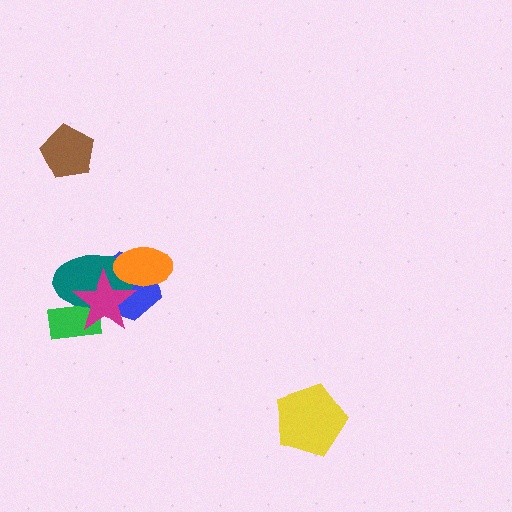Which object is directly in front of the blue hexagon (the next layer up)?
The teal ellipse is directly in front of the blue hexagon.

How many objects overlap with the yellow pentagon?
0 objects overlap with the yellow pentagon.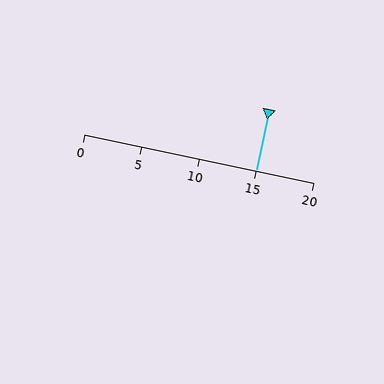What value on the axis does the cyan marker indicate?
The marker indicates approximately 15.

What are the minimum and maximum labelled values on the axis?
The axis runs from 0 to 20.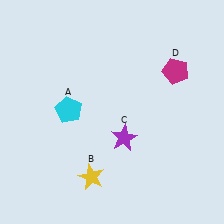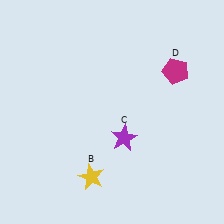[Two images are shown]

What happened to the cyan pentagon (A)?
The cyan pentagon (A) was removed in Image 2. It was in the top-left area of Image 1.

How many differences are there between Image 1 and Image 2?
There is 1 difference between the two images.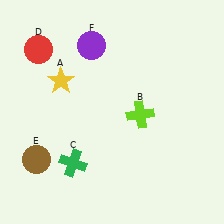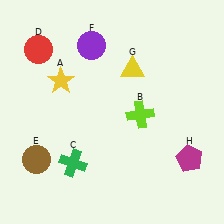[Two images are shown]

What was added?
A yellow triangle (G), a magenta pentagon (H) were added in Image 2.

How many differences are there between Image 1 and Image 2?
There are 2 differences between the two images.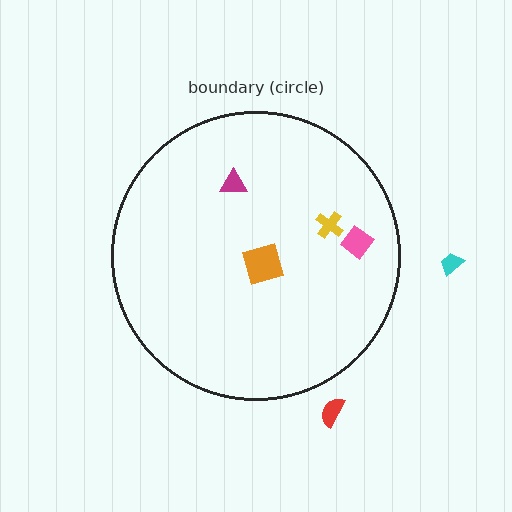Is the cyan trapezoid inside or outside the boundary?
Outside.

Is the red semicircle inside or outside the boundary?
Outside.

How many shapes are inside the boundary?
4 inside, 2 outside.